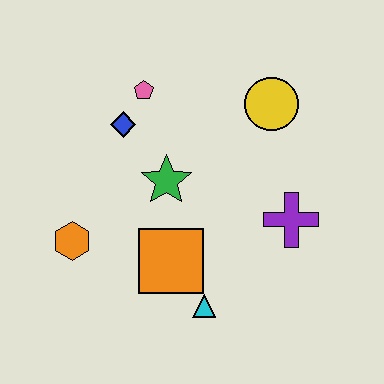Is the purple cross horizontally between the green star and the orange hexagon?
No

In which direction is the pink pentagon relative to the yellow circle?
The pink pentagon is to the left of the yellow circle.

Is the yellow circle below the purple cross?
No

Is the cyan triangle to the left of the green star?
No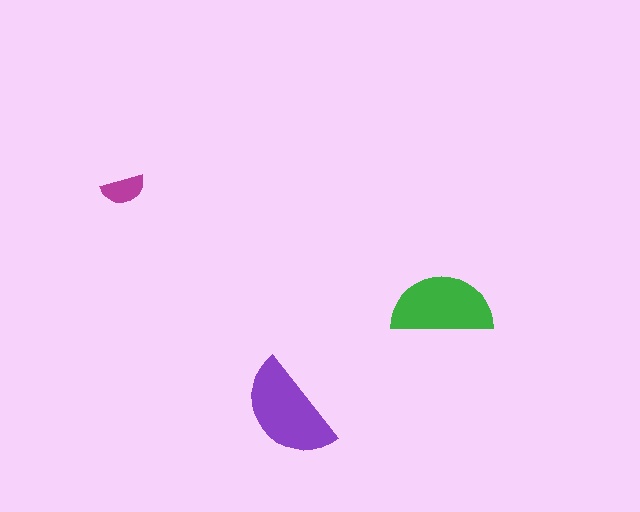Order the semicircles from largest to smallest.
the purple one, the green one, the magenta one.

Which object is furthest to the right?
The green semicircle is rightmost.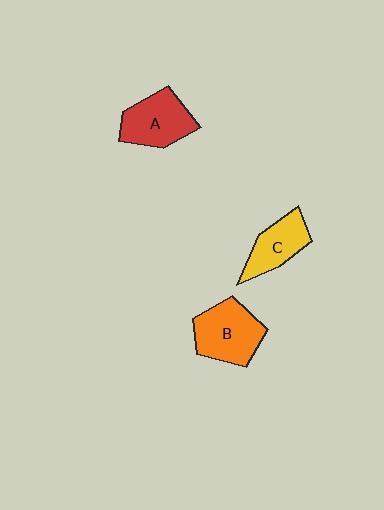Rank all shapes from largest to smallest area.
From largest to smallest: B (orange), A (red), C (yellow).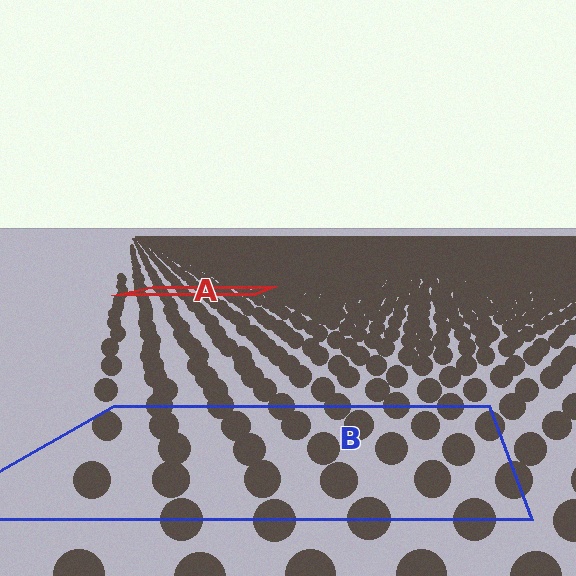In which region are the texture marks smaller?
The texture marks are smaller in region A, because it is farther away.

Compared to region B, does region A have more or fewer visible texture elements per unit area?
Region A has more texture elements per unit area — they are packed more densely because it is farther away.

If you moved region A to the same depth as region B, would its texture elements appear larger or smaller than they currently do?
They would appear larger. At a closer depth, the same texture elements are projected at a bigger on-screen size.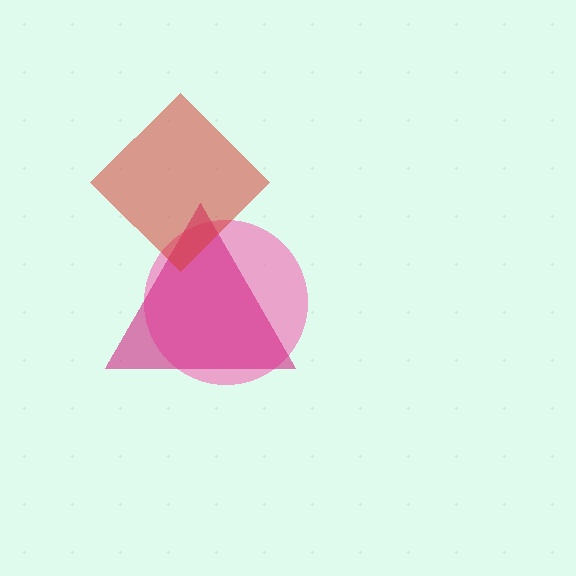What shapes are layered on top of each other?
The layered shapes are: a pink circle, a magenta triangle, a red diamond.